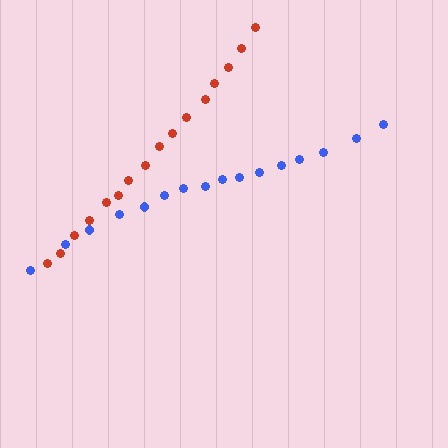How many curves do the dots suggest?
There are 2 distinct paths.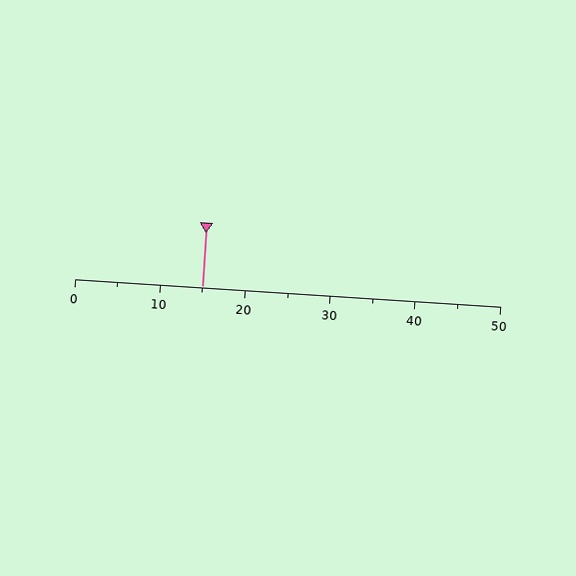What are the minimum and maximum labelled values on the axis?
The axis runs from 0 to 50.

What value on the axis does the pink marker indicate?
The marker indicates approximately 15.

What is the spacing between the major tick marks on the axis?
The major ticks are spaced 10 apart.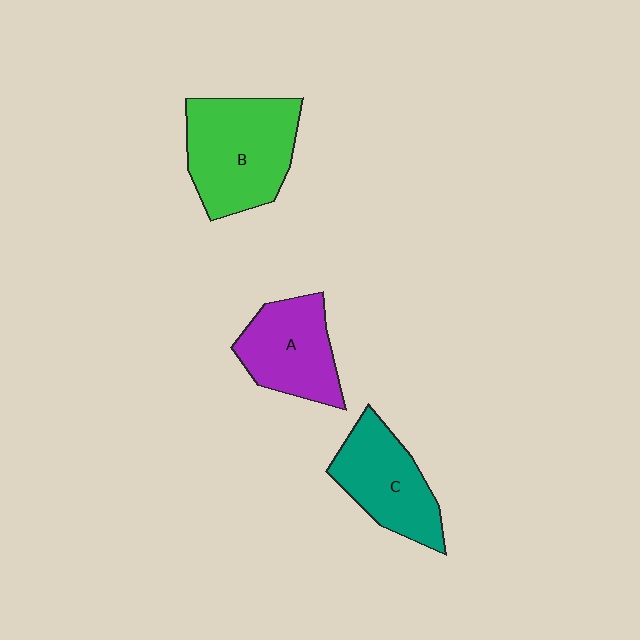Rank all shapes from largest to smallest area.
From largest to smallest: B (green), C (teal), A (purple).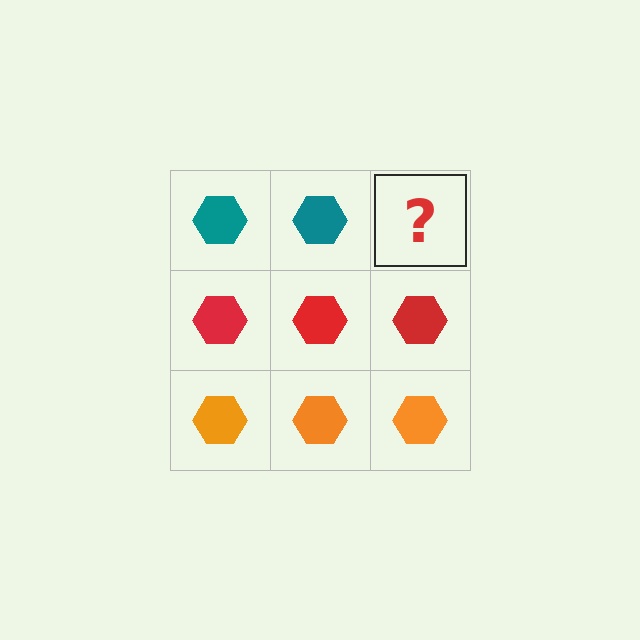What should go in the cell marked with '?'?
The missing cell should contain a teal hexagon.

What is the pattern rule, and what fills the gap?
The rule is that each row has a consistent color. The gap should be filled with a teal hexagon.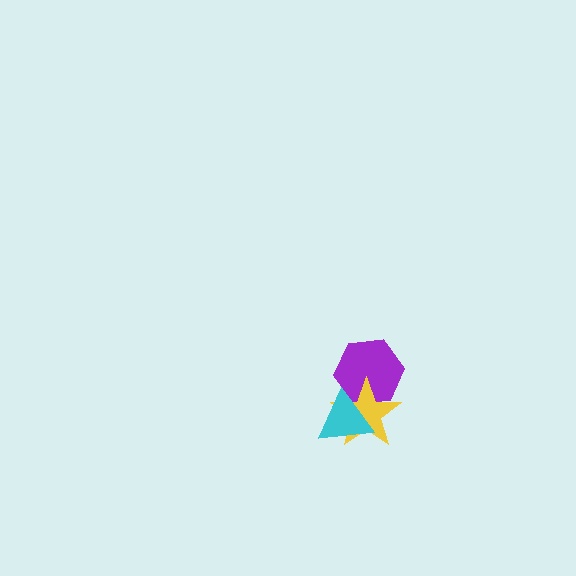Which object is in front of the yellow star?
The cyan triangle is in front of the yellow star.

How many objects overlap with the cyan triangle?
2 objects overlap with the cyan triangle.